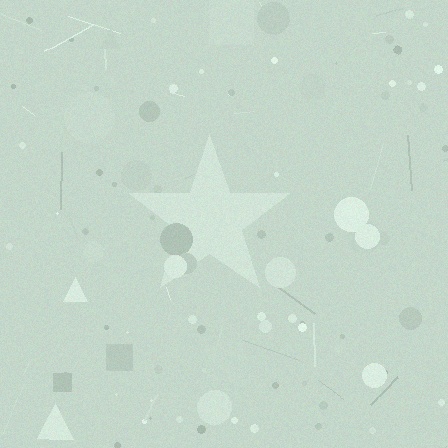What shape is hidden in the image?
A star is hidden in the image.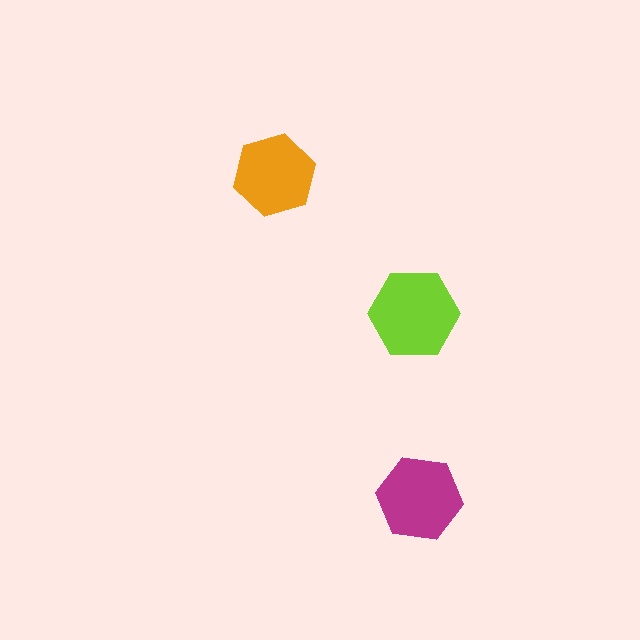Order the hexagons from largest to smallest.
the lime one, the magenta one, the orange one.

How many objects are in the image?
There are 3 objects in the image.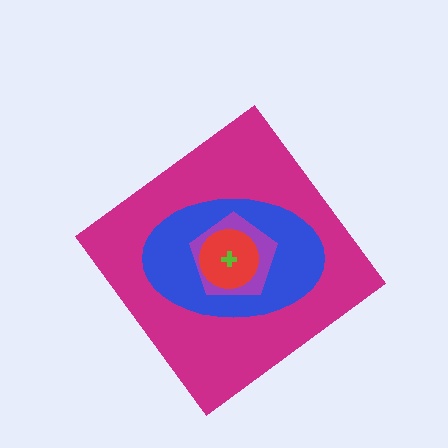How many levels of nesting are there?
5.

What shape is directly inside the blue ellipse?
The purple pentagon.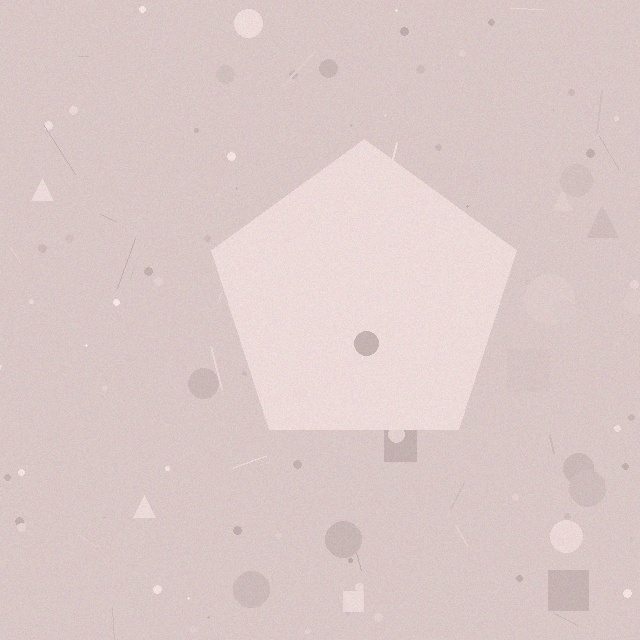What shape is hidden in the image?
A pentagon is hidden in the image.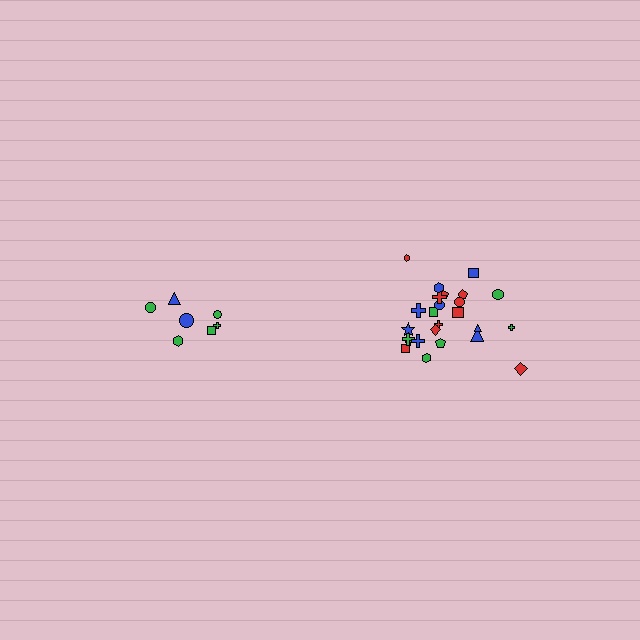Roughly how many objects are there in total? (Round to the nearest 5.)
Roughly 30 objects in total.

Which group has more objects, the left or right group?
The right group.